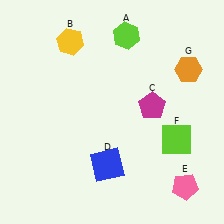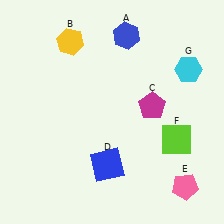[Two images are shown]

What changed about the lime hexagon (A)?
In Image 1, A is lime. In Image 2, it changed to blue.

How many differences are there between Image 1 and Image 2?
There are 2 differences between the two images.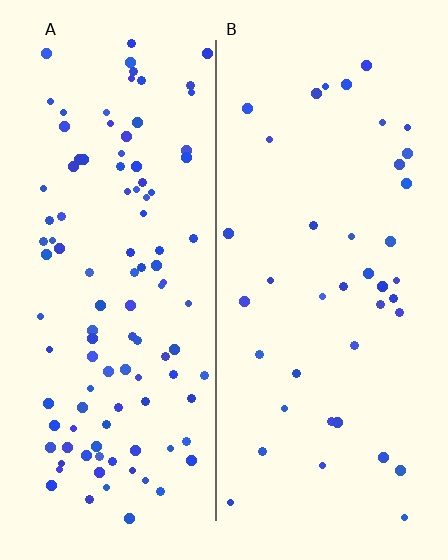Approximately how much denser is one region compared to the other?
Approximately 2.7× — region A over region B.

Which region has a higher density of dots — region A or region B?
A (the left).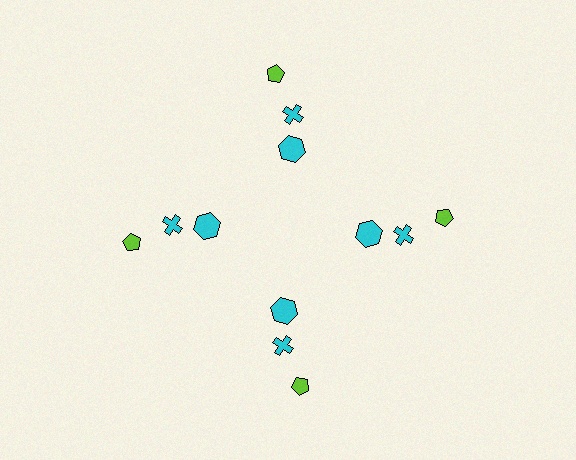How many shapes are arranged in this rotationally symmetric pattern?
There are 12 shapes, arranged in 4 groups of 3.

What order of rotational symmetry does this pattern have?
This pattern has 4-fold rotational symmetry.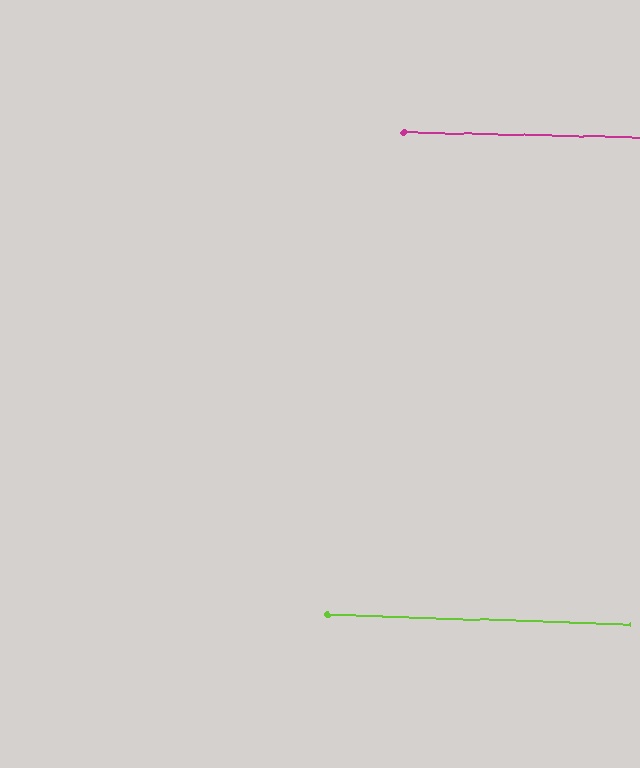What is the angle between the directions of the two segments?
Approximately 0 degrees.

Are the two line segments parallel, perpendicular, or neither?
Parallel — their directions differ by only 0.5°.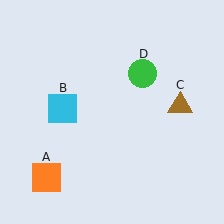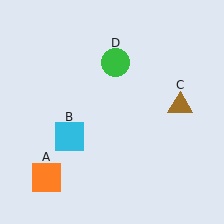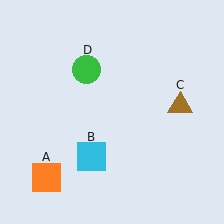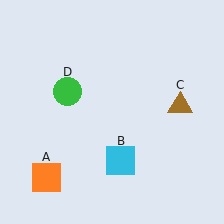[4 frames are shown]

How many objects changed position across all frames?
2 objects changed position: cyan square (object B), green circle (object D).